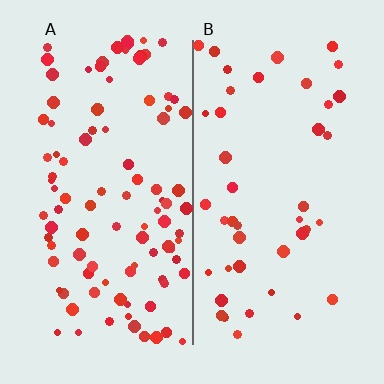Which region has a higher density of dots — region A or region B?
A (the left).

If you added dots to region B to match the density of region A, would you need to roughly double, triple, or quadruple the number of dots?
Approximately double.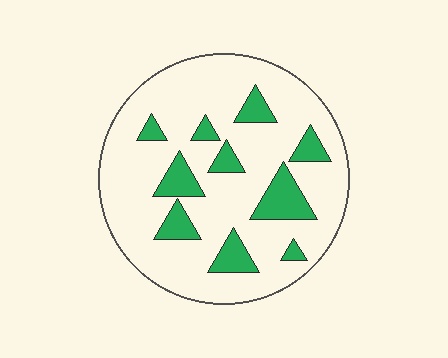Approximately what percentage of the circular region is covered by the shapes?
Approximately 20%.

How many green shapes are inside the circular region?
10.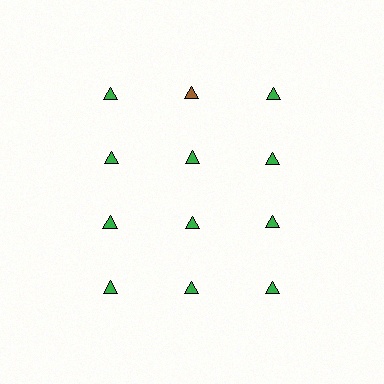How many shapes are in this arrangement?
There are 12 shapes arranged in a grid pattern.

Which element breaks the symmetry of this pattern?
The brown triangle in the top row, second from left column breaks the symmetry. All other shapes are green triangles.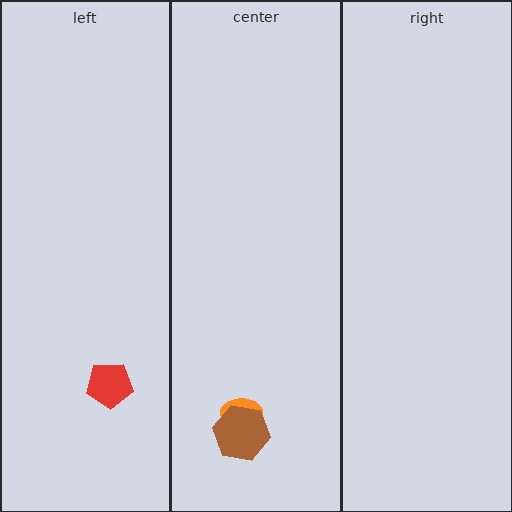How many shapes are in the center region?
2.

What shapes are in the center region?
The orange ellipse, the brown hexagon.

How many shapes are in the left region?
1.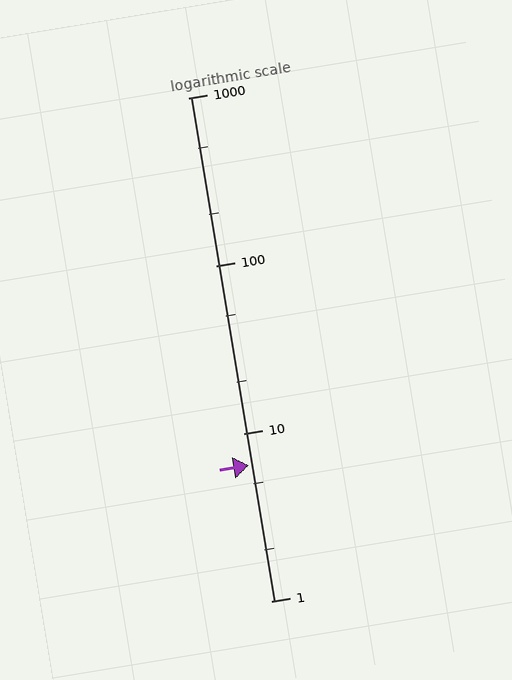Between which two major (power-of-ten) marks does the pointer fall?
The pointer is between 1 and 10.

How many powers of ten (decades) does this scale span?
The scale spans 3 decades, from 1 to 1000.